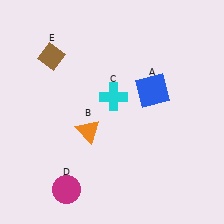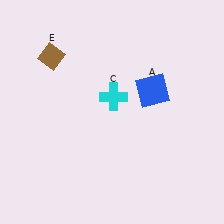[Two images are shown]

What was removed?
The orange triangle (B), the magenta circle (D) were removed in Image 2.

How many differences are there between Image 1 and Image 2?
There are 2 differences between the two images.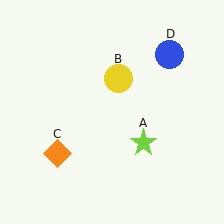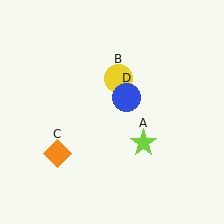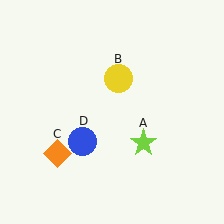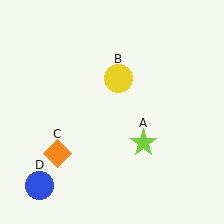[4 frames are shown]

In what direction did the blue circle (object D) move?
The blue circle (object D) moved down and to the left.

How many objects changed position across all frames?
1 object changed position: blue circle (object D).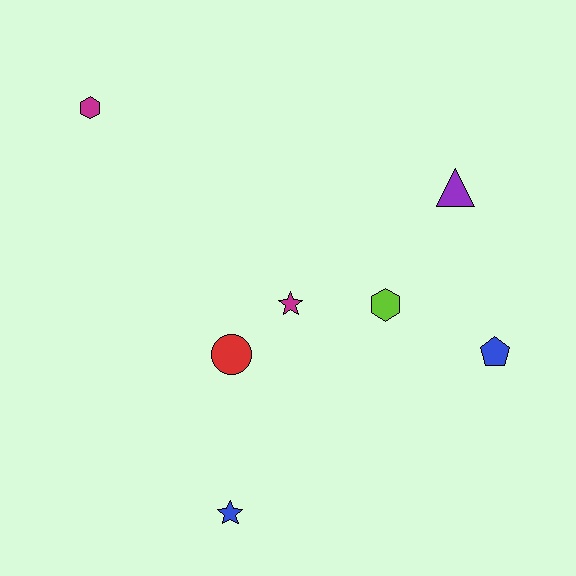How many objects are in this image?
There are 7 objects.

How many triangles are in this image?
There is 1 triangle.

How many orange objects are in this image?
There are no orange objects.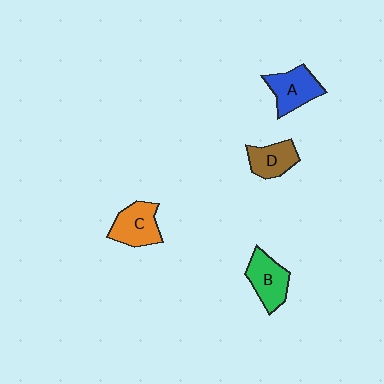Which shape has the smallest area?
Shape D (brown).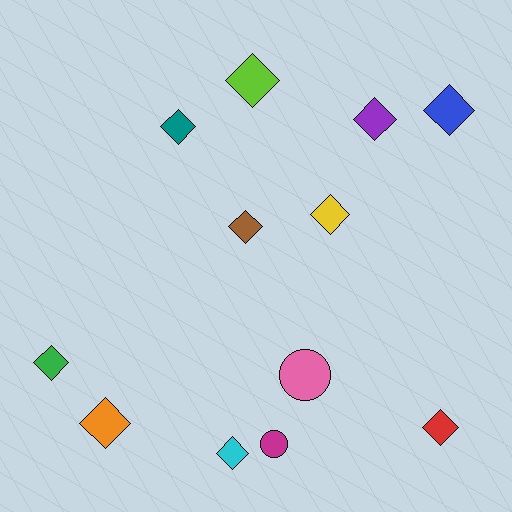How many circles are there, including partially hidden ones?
There are 2 circles.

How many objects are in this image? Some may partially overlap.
There are 12 objects.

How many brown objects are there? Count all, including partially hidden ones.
There is 1 brown object.